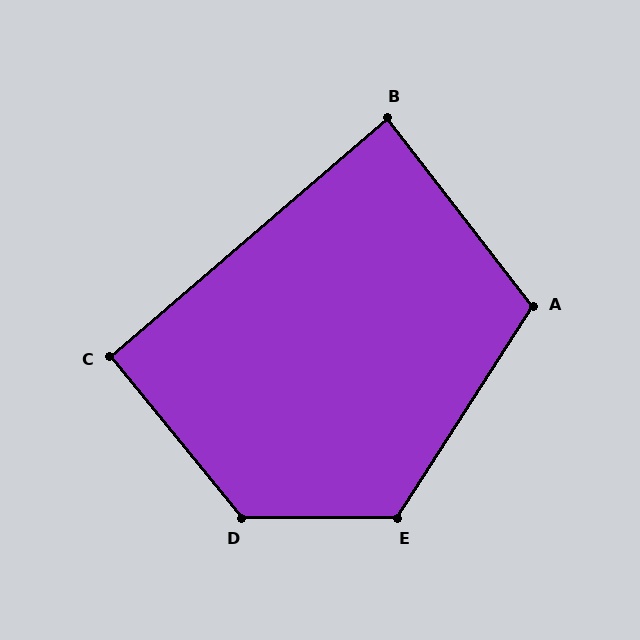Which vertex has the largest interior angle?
D, at approximately 129 degrees.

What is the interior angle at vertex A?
Approximately 110 degrees (obtuse).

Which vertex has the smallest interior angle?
B, at approximately 87 degrees.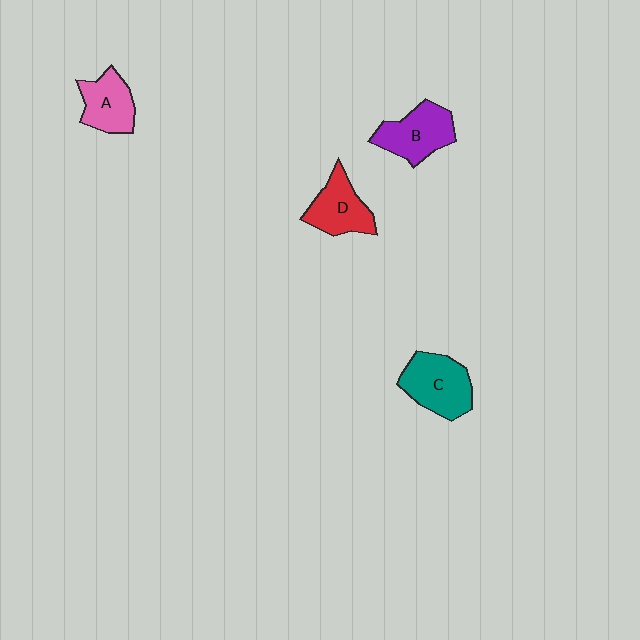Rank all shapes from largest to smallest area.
From largest to smallest: C (teal), B (purple), D (red), A (pink).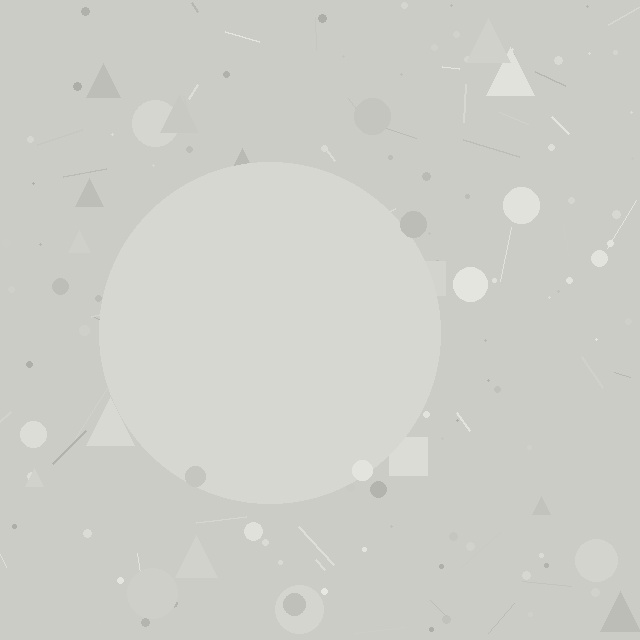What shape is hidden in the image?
A circle is hidden in the image.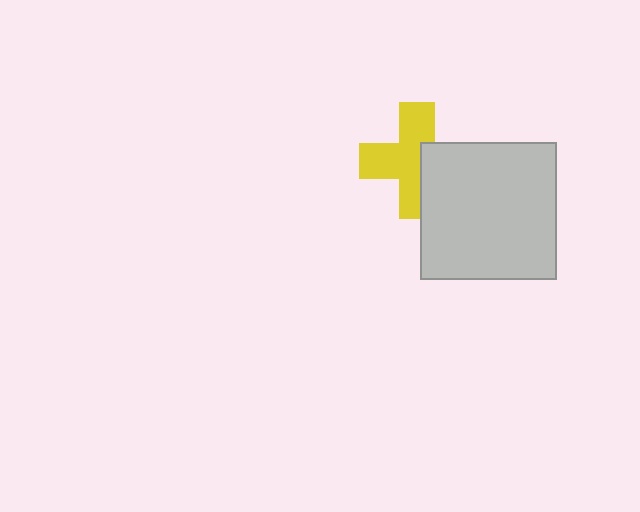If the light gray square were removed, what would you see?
You would see the complete yellow cross.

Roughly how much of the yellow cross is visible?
About half of it is visible (roughly 62%).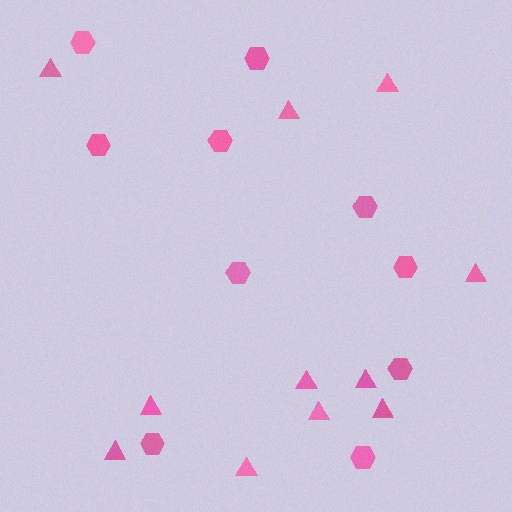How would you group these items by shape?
There are 2 groups: one group of triangles (11) and one group of hexagons (10).